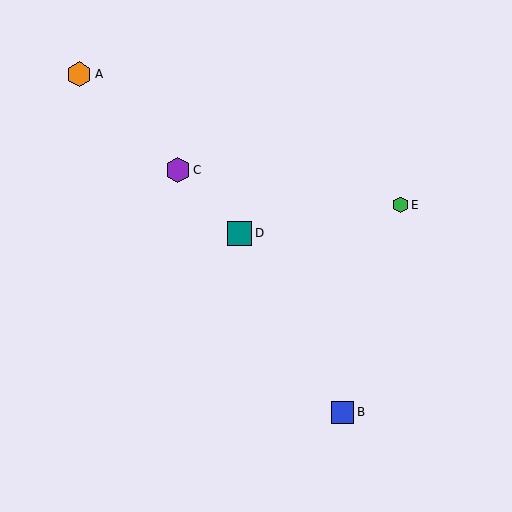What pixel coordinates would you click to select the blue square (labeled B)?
Click at (343, 412) to select the blue square B.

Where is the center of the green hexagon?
The center of the green hexagon is at (400, 205).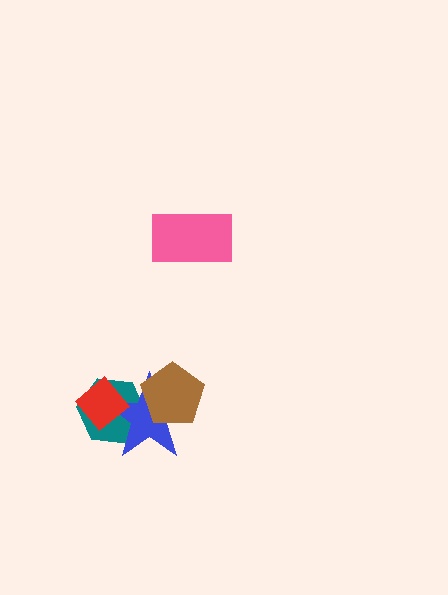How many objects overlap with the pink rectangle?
0 objects overlap with the pink rectangle.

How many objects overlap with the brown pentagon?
1 object overlaps with the brown pentagon.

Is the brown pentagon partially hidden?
No, no other shape covers it.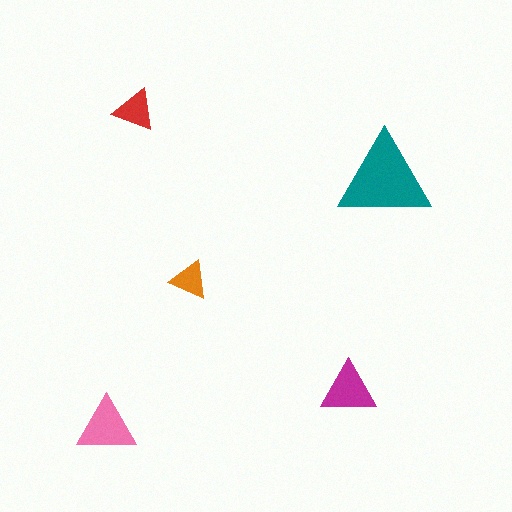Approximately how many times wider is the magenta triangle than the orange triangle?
About 1.5 times wider.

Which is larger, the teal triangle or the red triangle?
The teal one.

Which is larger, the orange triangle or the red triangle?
The red one.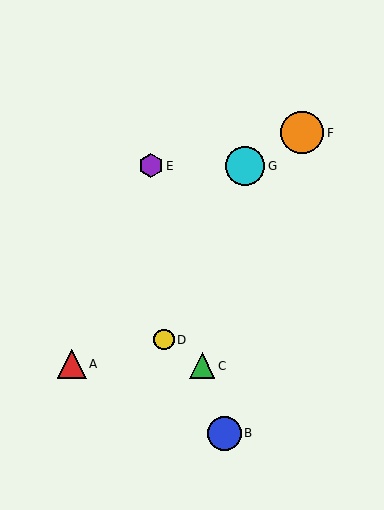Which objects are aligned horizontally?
Objects E, G are aligned horizontally.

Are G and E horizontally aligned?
Yes, both are at y≈166.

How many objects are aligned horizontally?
2 objects (E, G) are aligned horizontally.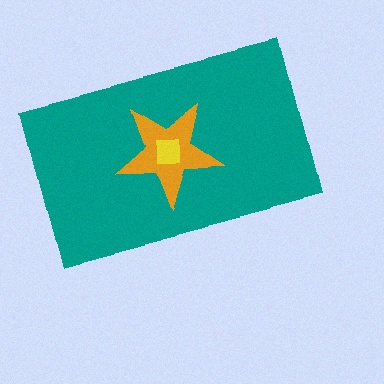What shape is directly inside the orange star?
The yellow square.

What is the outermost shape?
The teal rectangle.